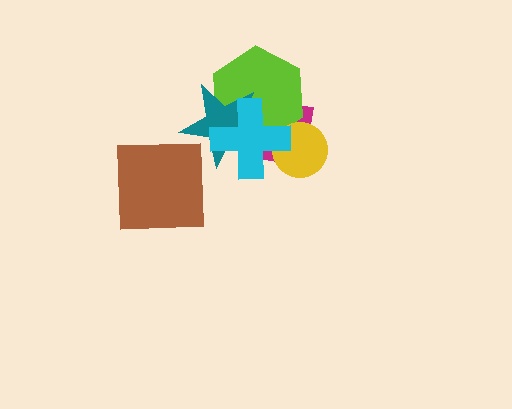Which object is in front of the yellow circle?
The cyan cross is in front of the yellow circle.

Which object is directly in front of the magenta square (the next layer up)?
The lime hexagon is directly in front of the magenta square.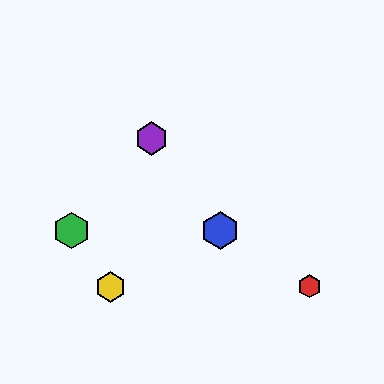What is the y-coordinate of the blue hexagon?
The blue hexagon is at y≈231.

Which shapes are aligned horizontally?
The blue hexagon, the green hexagon are aligned horizontally.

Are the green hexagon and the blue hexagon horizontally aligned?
Yes, both are at y≈231.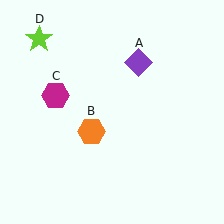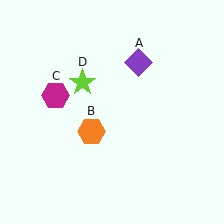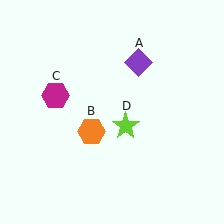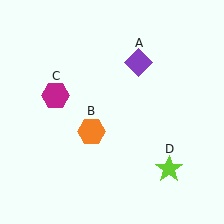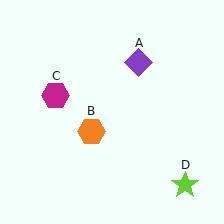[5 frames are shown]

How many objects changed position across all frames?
1 object changed position: lime star (object D).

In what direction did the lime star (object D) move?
The lime star (object D) moved down and to the right.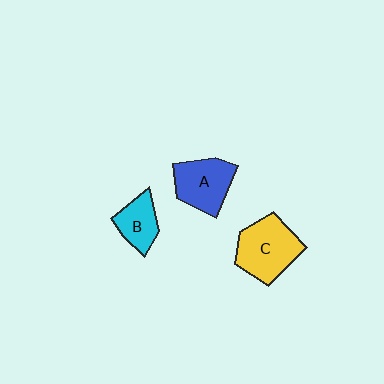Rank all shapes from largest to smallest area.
From largest to smallest: C (yellow), A (blue), B (cyan).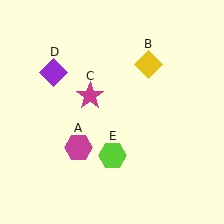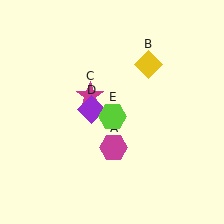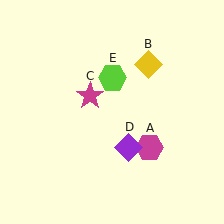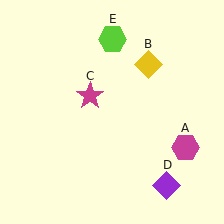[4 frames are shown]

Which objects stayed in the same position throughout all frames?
Yellow diamond (object B) and magenta star (object C) remained stationary.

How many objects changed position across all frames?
3 objects changed position: magenta hexagon (object A), purple diamond (object D), lime hexagon (object E).